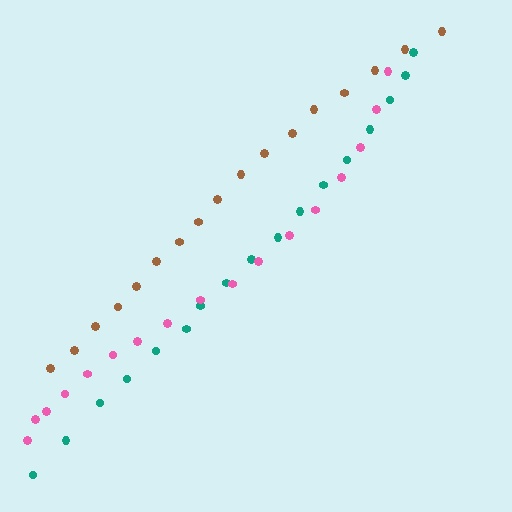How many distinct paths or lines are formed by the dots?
There are 3 distinct paths.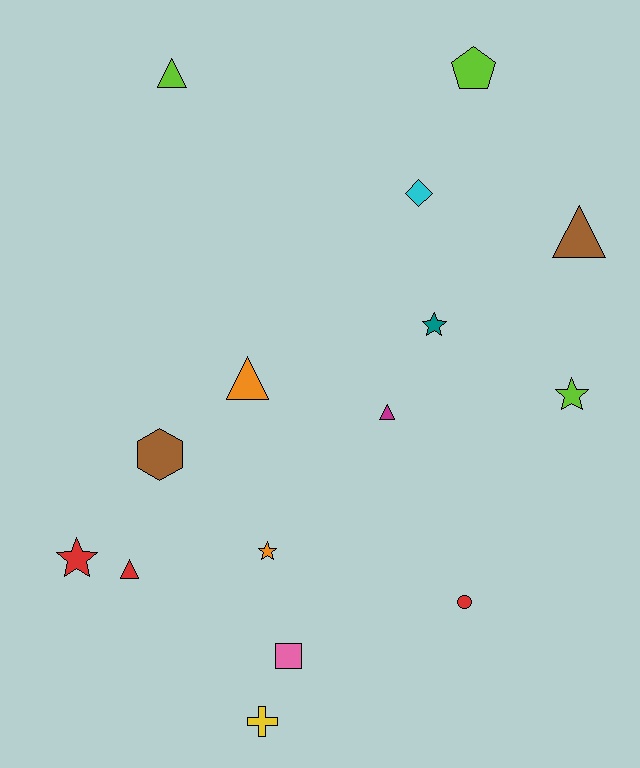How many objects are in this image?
There are 15 objects.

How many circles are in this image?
There is 1 circle.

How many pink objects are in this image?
There is 1 pink object.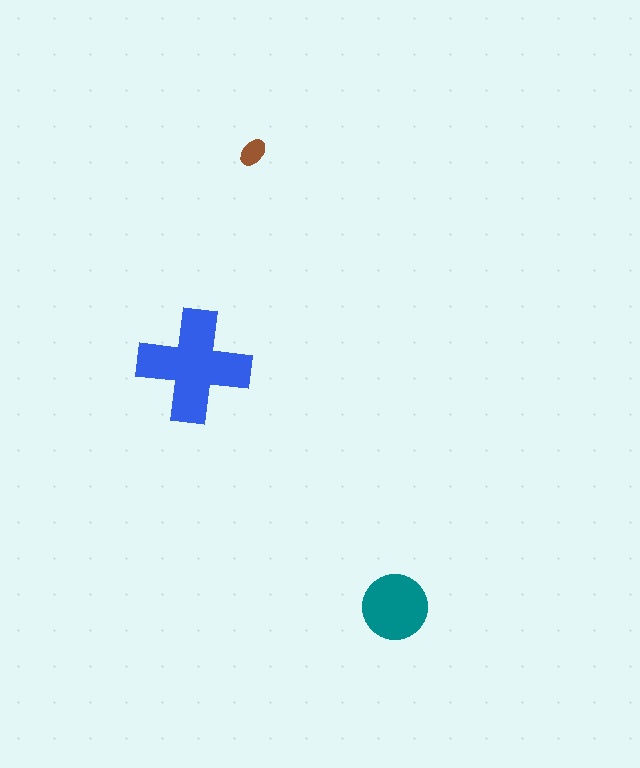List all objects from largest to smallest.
The blue cross, the teal circle, the brown ellipse.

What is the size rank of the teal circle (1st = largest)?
2nd.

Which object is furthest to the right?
The teal circle is rightmost.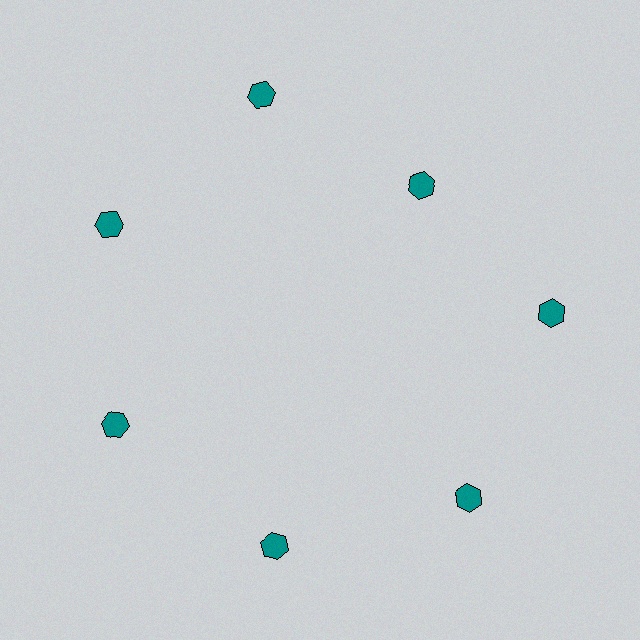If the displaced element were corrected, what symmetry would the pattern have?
It would have 7-fold rotational symmetry — the pattern would map onto itself every 51 degrees.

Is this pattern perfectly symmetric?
No. The 7 teal hexagons are arranged in a ring, but one element near the 1 o'clock position is pulled inward toward the center, breaking the 7-fold rotational symmetry.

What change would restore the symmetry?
The symmetry would be restored by moving it outward, back onto the ring so that all 7 hexagons sit at equal angles and equal distance from the center.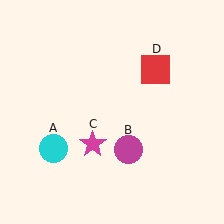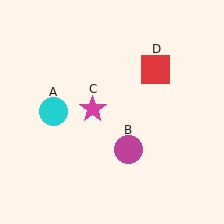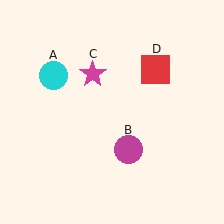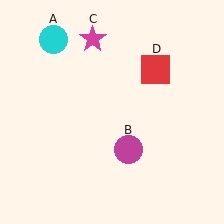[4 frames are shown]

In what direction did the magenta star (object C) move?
The magenta star (object C) moved up.